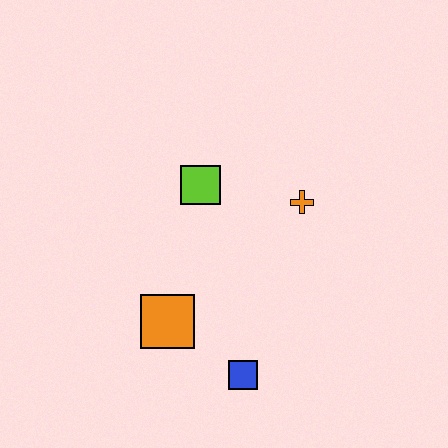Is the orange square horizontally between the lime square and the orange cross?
No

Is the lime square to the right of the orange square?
Yes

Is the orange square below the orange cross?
Yes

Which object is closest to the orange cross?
The lime square is closest to the orange cross.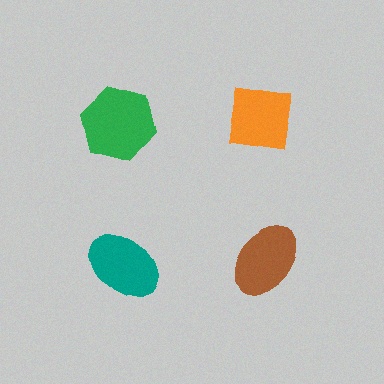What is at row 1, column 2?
An orange square.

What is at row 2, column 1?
A teal ellipse.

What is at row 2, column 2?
A brown ellipse.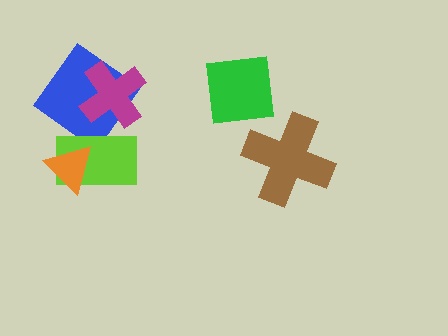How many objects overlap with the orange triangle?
1 object overlaps with the orange triangle.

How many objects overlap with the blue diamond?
2 objects overlap with the blue diamond.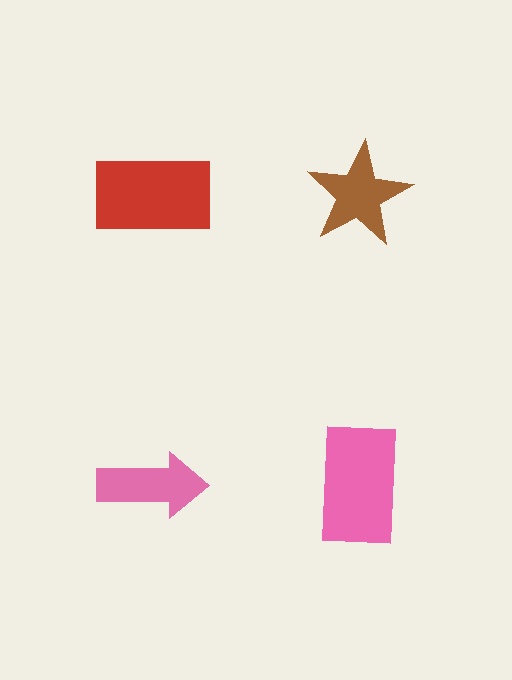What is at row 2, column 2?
A pink rectangle.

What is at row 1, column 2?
A brown star.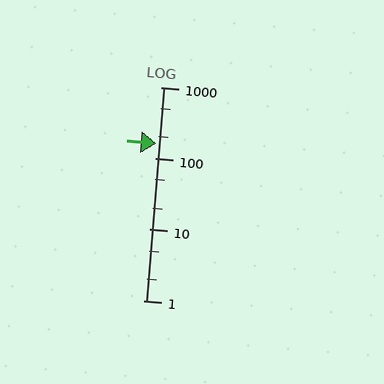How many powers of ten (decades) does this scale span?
The scale spans 3 decades, from 1 to 1000.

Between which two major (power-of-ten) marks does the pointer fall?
The pointer is between 100 and 1000.